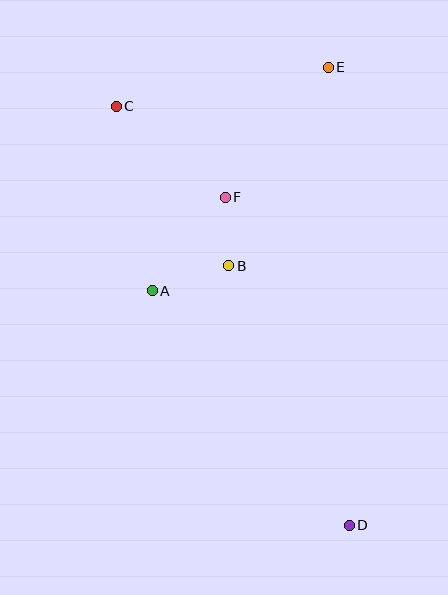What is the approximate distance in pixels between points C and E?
The distance between C and E is approximately 216 pixels.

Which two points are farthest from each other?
Points C and D are farthest from each other.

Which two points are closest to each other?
Points B and F are closest to each other.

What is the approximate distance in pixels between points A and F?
The distance between A and F is approximately 119 pixels.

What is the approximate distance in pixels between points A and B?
The distance between A and B is approximately 80 pixels.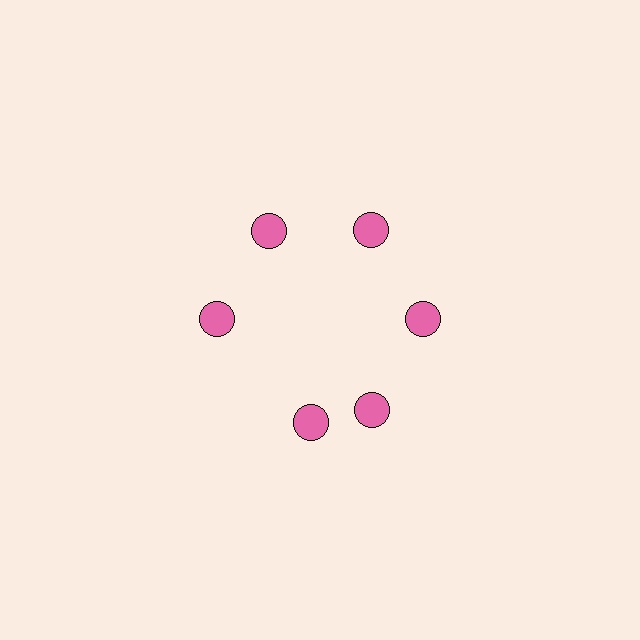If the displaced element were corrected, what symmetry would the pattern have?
It would have 6-fold rotational symmetry — the pattern would map onto itself every 60 degrees.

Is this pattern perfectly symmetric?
No. The 6 pink circles are arranged in a ring, but one element near the 7 o'clock position is rotated out of alignment along the ring, breaking the 6-fold rotational symmetry.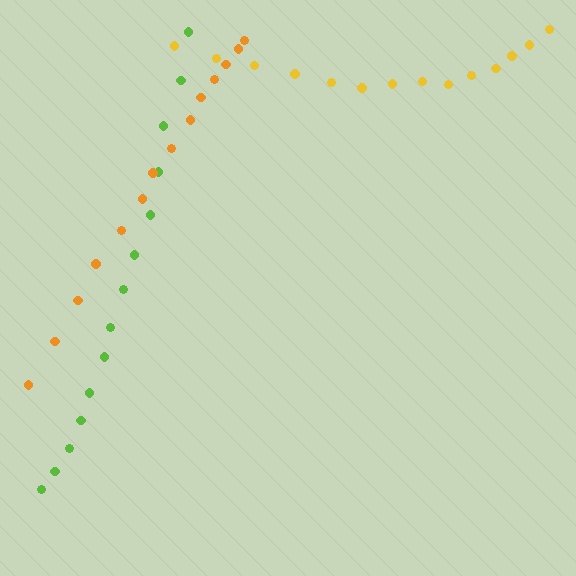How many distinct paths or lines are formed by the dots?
There are 3 distinct paths.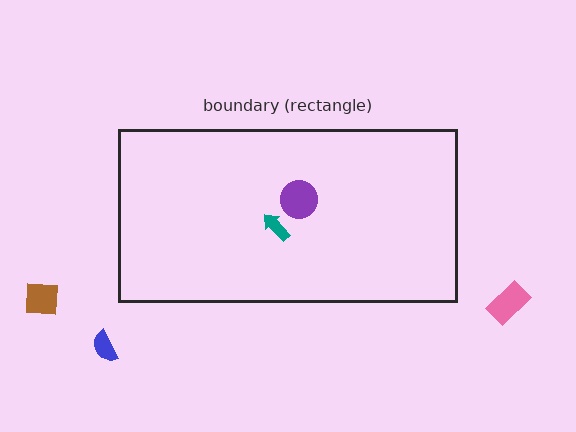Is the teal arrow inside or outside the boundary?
Inside.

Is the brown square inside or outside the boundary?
Outside.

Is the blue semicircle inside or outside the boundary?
Outside.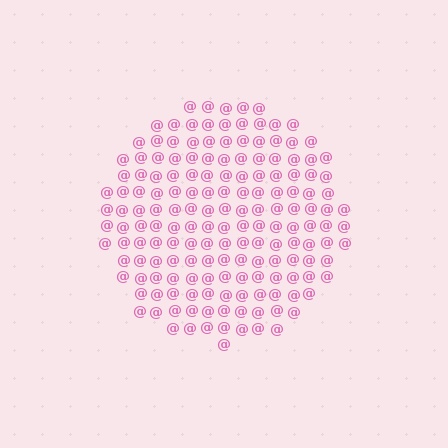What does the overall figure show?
The overall figure shows a circle.